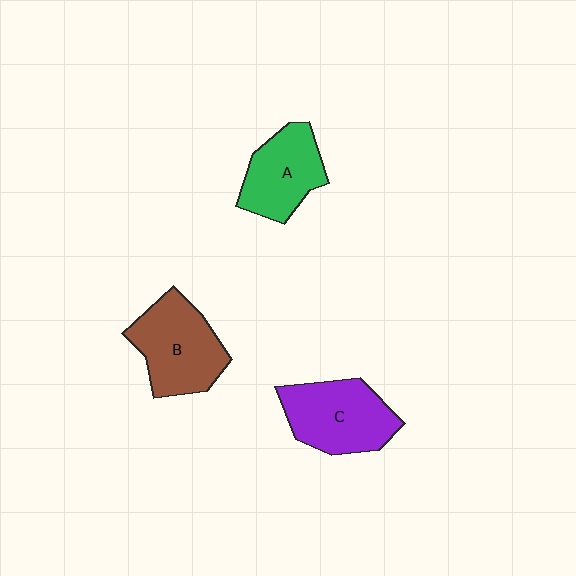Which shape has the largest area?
Shape B (brown).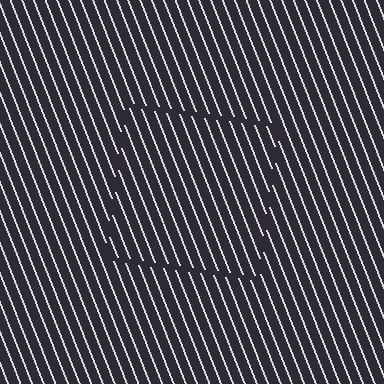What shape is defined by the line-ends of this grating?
An illusory square. The interior of the shape contains the same grating, shifted by half a period — the contour is defined by the phase discontinuity where line-ends from the inner and outer gratings abut.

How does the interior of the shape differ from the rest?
The interior of the shape contains the same grating, shifted by half a period — the contour is defined by the phase discontinuity where line-ends from the inner and outer gratings abut.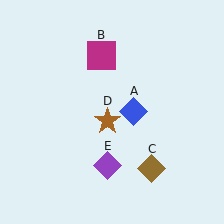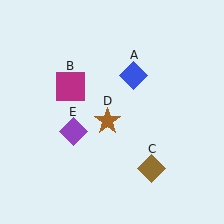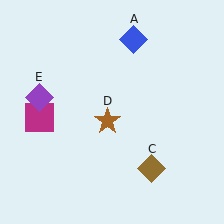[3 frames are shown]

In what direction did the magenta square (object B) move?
The magenta square (object B) moved down and to the left.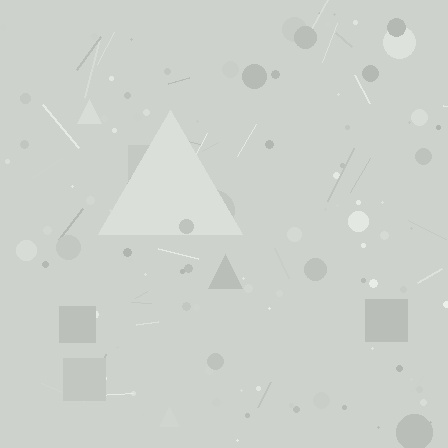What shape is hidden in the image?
A triangle is hidden in the image.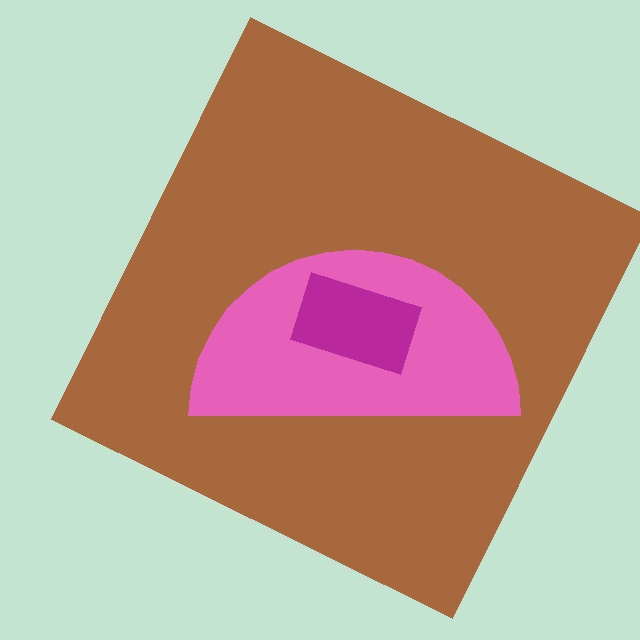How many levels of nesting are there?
3.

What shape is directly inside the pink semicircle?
The magenta rectangle.